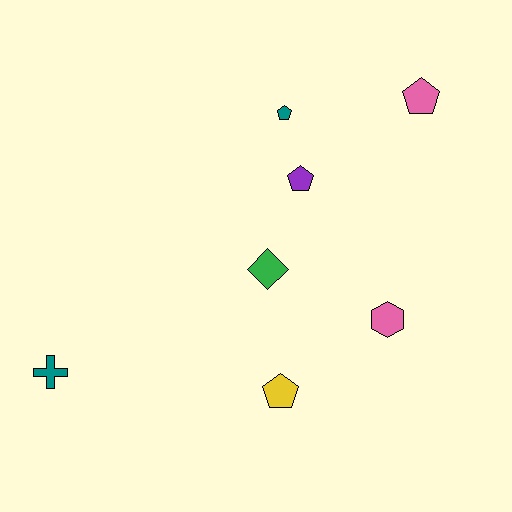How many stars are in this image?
There are no stars.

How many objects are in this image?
There are 7 objects.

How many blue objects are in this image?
There are no blue objects.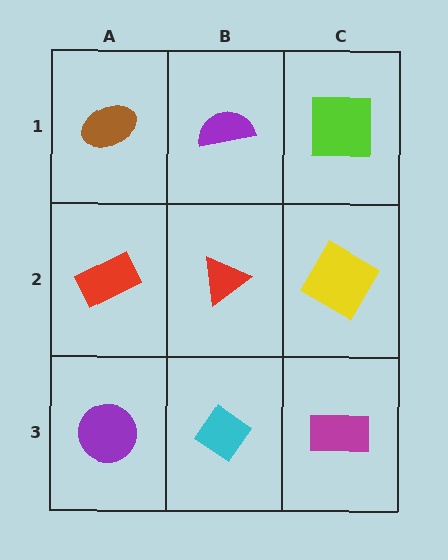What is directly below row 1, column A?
A red rectangle.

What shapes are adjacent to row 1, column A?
A red rectangle (row 2, column A), a purple semicircle (row 1, column B).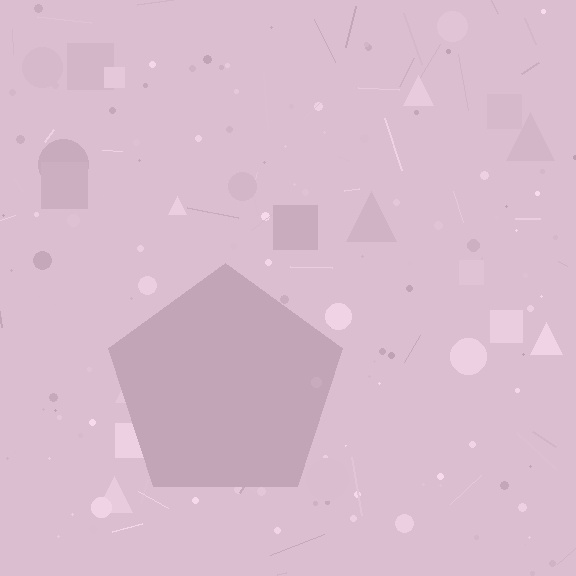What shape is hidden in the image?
A pentagon is hidden in the image.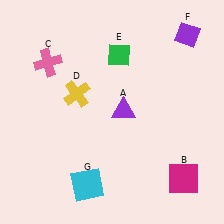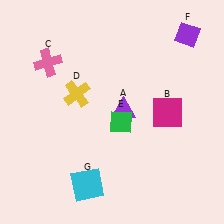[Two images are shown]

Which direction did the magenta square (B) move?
The magenta square (B) moved up.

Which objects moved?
The objects that moved are: the magenta square (B), the green diamond (E).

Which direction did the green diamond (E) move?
The green diamond (E) moved down.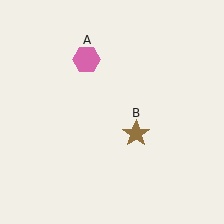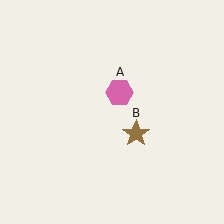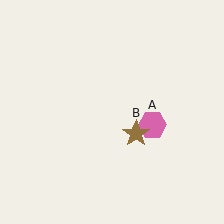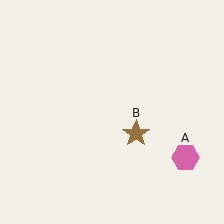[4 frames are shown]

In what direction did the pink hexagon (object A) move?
The pink hexagon (object A) moved down and to the right.